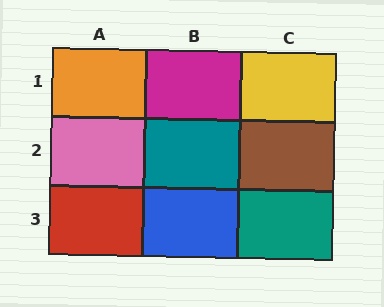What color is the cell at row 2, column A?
Pink.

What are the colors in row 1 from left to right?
Orange, magenta, yellow.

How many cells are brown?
1 cell is brown.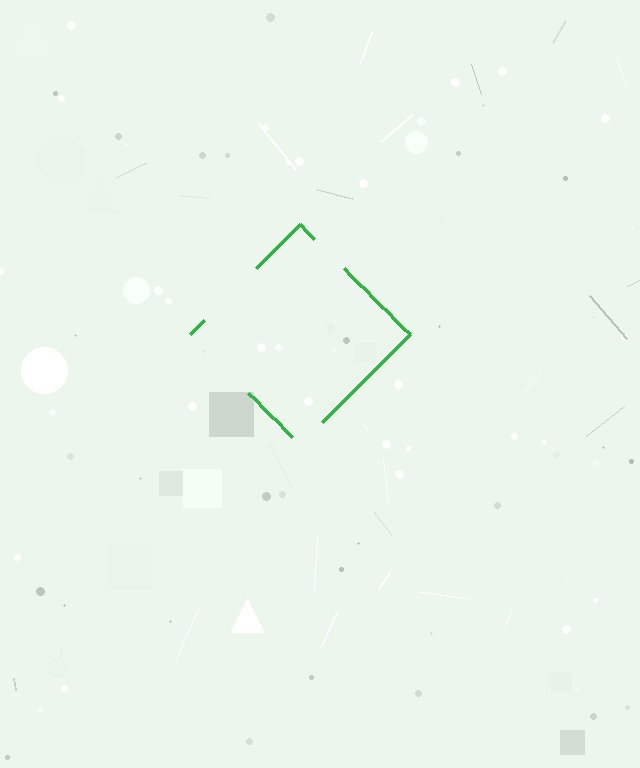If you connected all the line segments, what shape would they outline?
They would outline a diamond.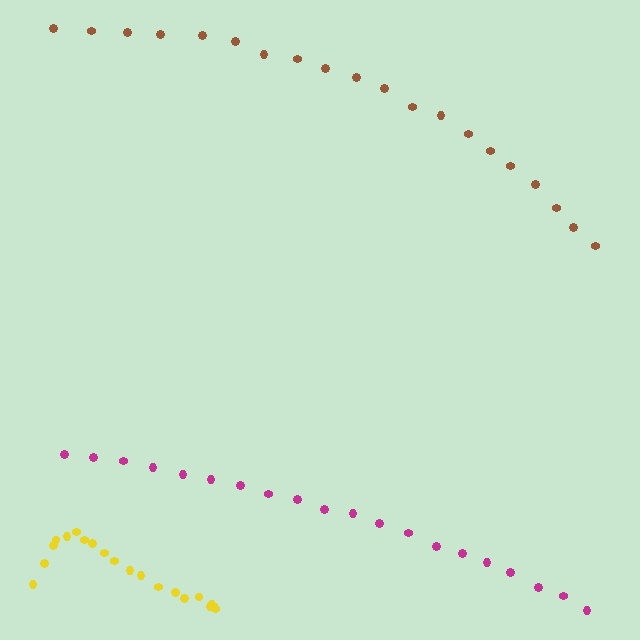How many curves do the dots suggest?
There are 3 distinct paths.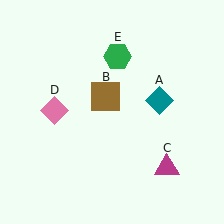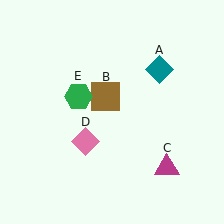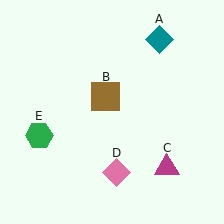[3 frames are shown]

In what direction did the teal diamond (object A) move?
The teal diamond (object A) moved up.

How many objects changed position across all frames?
3 objects changed position: teal diamond (object A), pink diamond (object D), green hexagon (object E).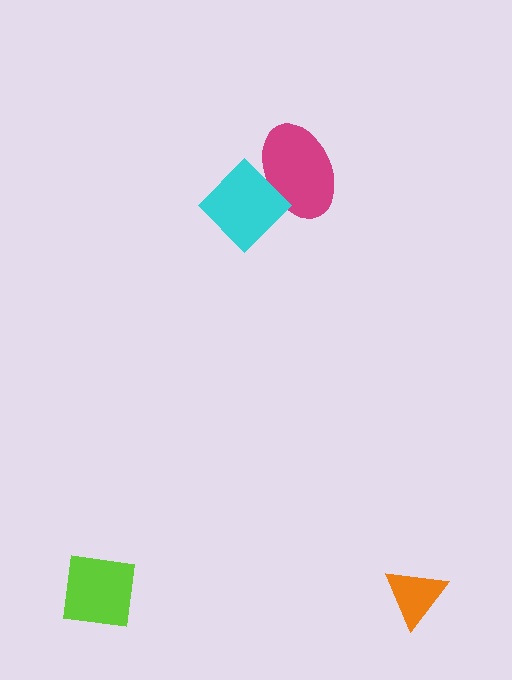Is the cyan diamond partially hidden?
No, no other shape covers it.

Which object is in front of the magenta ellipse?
The cyan diamond is in front of the magenta ellipse.